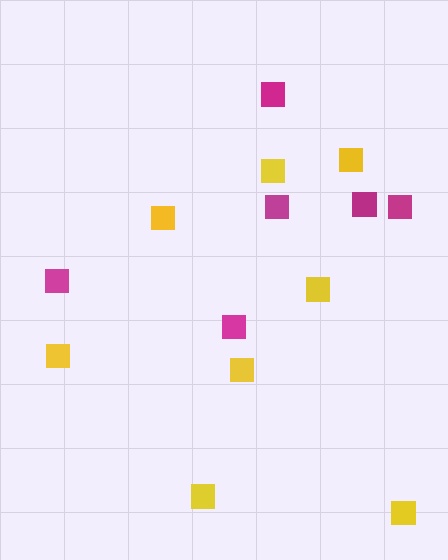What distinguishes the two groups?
There are 2 groups: one group of magenta squares (6) and one group of yellow squares (8).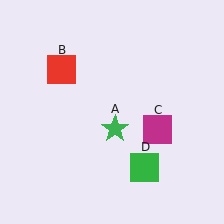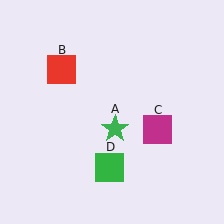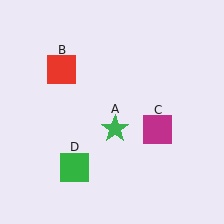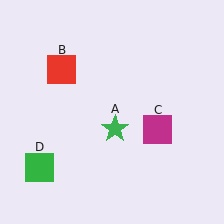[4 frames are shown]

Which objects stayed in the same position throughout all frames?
Green star (object A) and red square (object B) and magenta square (object C) remained stationary.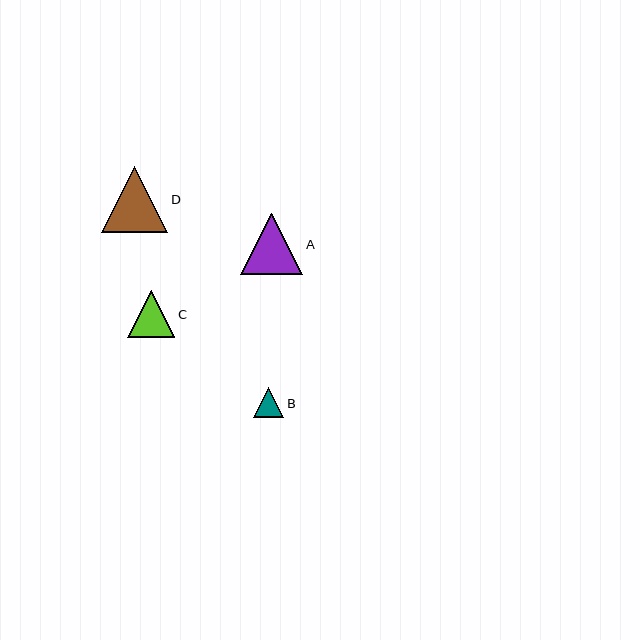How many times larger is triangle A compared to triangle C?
Triangle A is approximately 1.3 times the size of triangle C.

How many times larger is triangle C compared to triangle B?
Triangle C is approximately 1.6 times the size of triangle B.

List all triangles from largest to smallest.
From largest to smallest: D, A, C, B.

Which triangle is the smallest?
Triangle B is the smallest with a size of approximately 30 pixels.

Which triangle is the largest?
Triangle D is the largest with a size of approximately 66 pixels.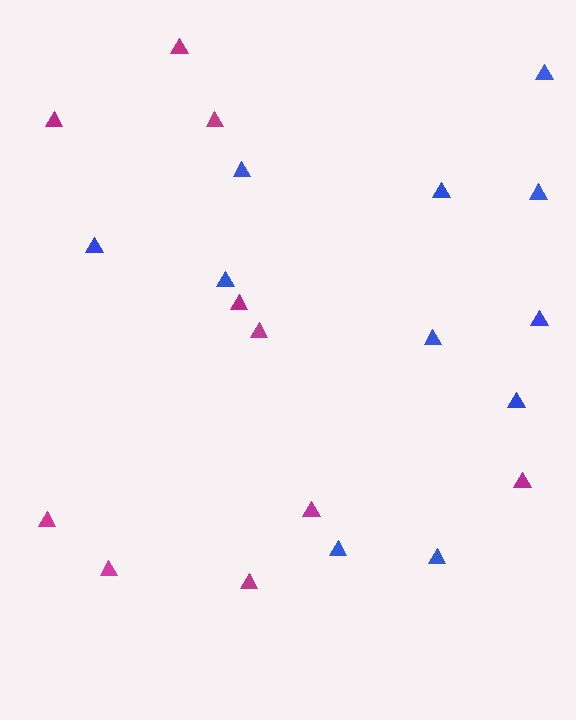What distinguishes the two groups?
There are 2 groups: one group of magenta triangles (10) and one group of blue triangles (11).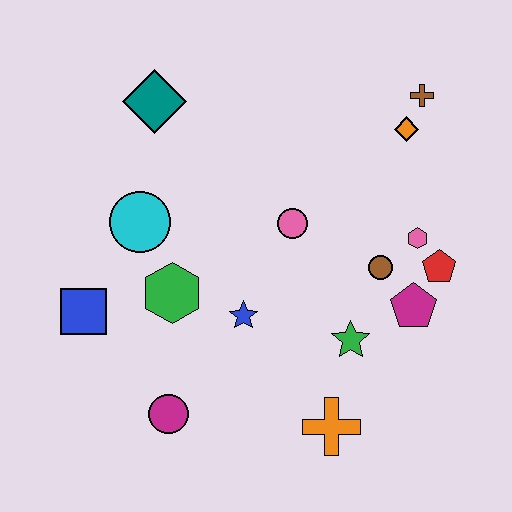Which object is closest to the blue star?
The green hexagon is closest to the blue star.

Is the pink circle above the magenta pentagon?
Yes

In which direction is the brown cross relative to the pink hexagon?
The brown cross is above the pink hexagon.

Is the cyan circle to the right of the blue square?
Yes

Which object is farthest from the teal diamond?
The orange cross is farthest from the teal diamond.